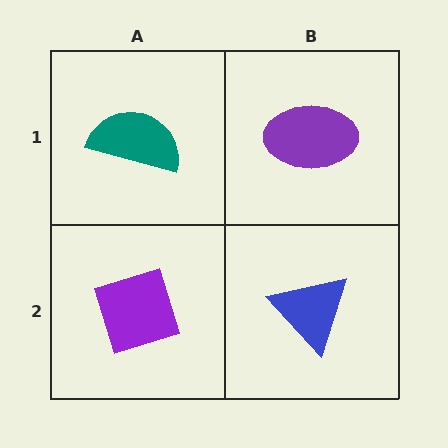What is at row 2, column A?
A purple diamond.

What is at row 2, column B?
A blue triangle.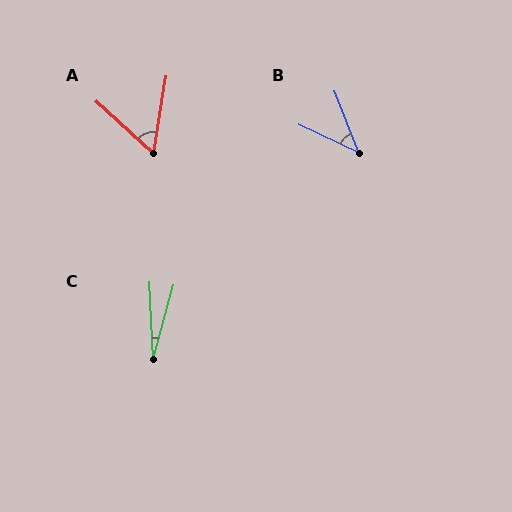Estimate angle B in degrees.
Approximately 43 degrees.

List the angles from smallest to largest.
C (18°), B (43°), A (57°).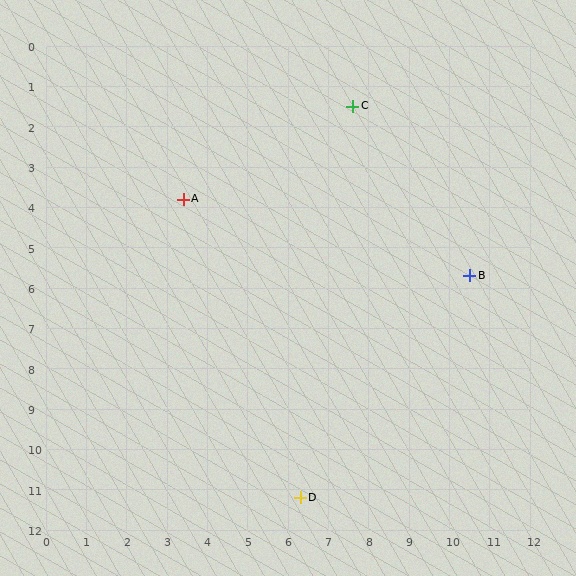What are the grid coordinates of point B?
Point B is at approximately (10.5, 5.7).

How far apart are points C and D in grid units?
Points C and D are about 9.8 grid units apart.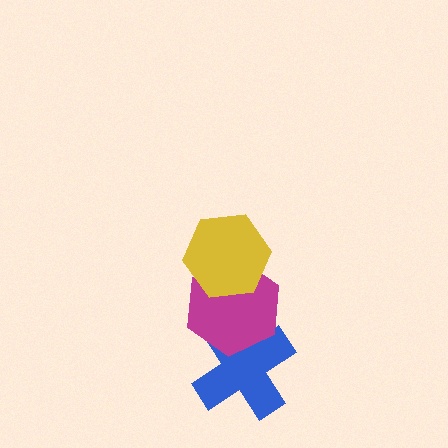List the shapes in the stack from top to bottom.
From top to bottom: the yellow hexagon, the magenta hexagon, the blue cross.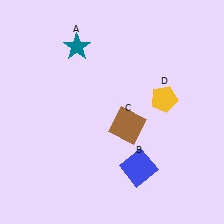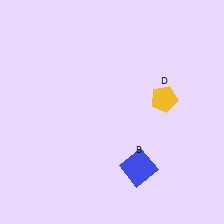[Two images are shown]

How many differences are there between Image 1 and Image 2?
There are 2 differences between the two images.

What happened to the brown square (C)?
The brown square (C) was removed in Image 2. It was in the bottom-right area of Image 1.